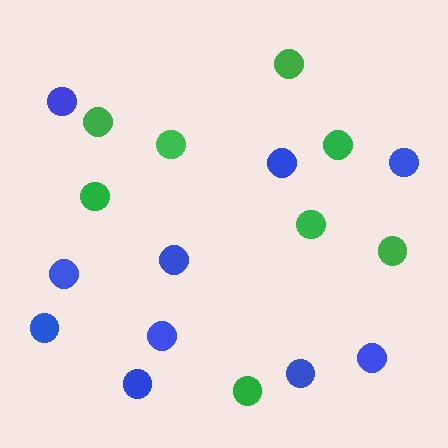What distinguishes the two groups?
There are 2 groups: one group of green circles (8) and one group of blue circles (10).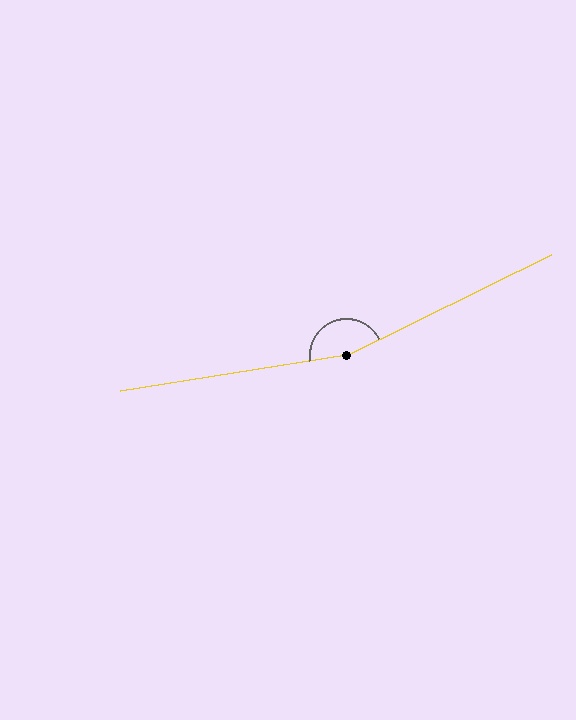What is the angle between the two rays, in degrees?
Approximately 163 degrees.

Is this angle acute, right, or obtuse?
It is obtuse.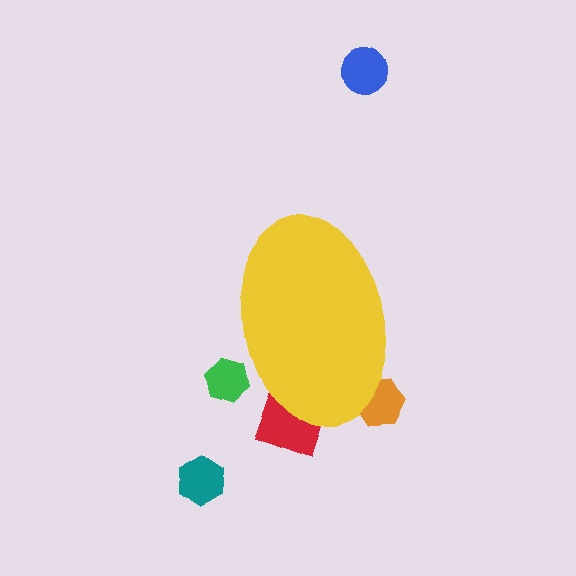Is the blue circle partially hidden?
No, the blue circle is fully visible.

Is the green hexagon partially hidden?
Yes, the green hexagon is partially hidden behind the yellow ellipse.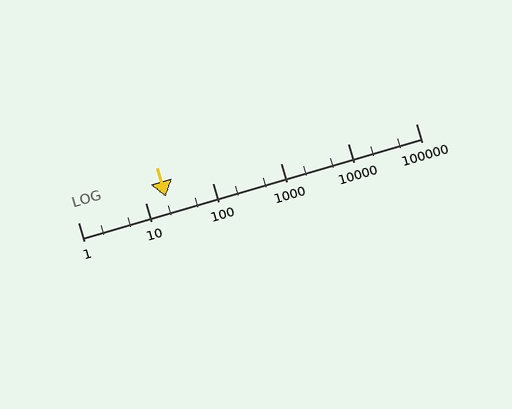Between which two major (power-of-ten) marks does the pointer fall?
The pointer is between 10 and 100.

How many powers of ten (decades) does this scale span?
The scale spans 5 decades, from 1 to 100000.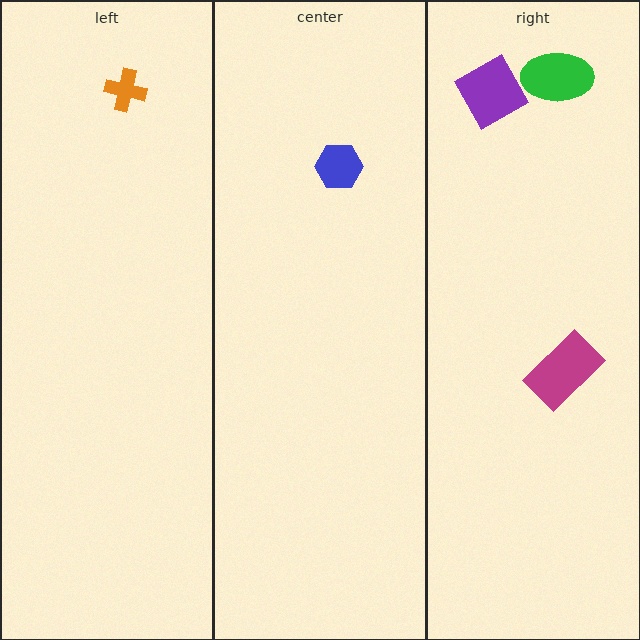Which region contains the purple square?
The right region.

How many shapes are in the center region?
1.